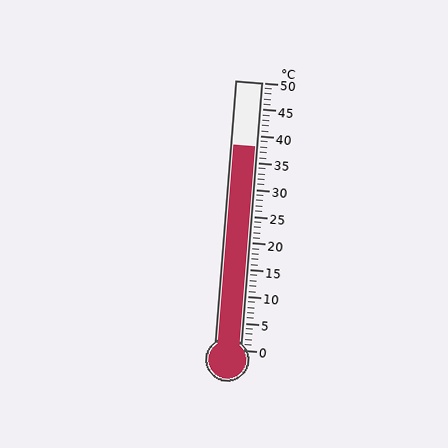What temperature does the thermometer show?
The thermometer shows approximately 38°C.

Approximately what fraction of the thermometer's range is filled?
The thermometer is filled to approximately 75% of its range.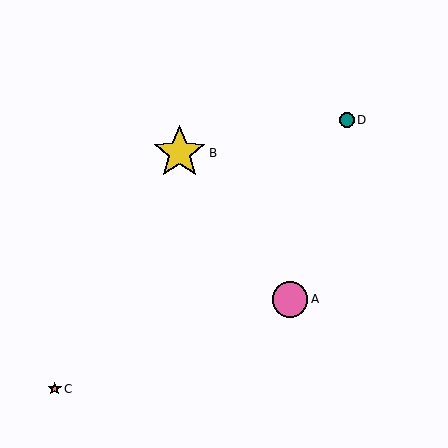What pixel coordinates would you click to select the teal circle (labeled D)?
Click at (347, 120) to select the teal circle D.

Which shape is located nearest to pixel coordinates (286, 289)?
The pink circle (labeled A) at (290, 299) is nearest to that location.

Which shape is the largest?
The yellow star (labeled B) is the largest.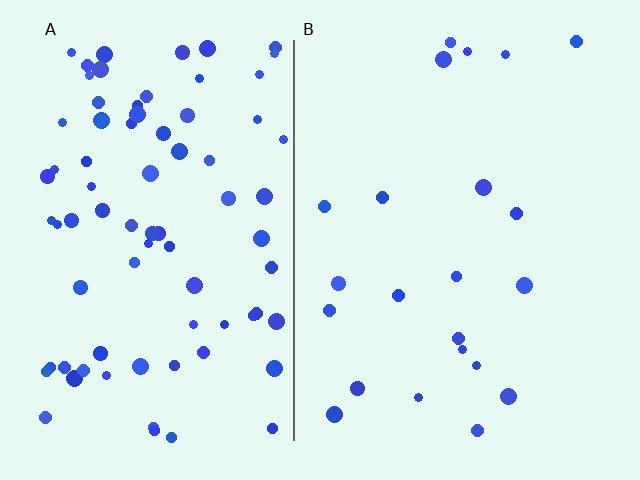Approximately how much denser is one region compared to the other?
Approximately 3.6× — region A over region B.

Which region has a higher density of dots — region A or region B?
A (the left).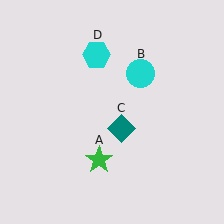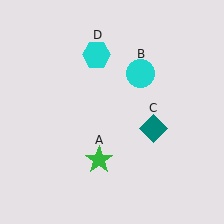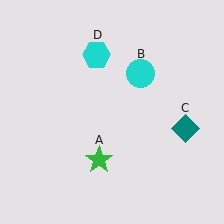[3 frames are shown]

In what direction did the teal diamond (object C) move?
The teal diamond (object C) moved right.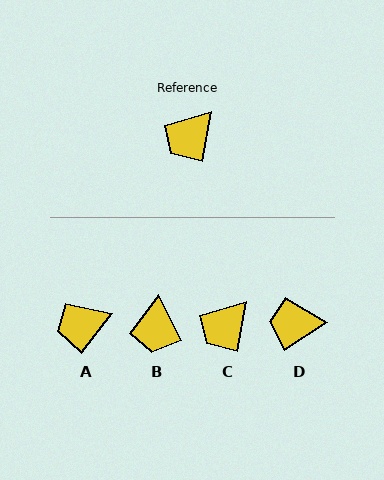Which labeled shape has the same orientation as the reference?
C.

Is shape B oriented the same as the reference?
No, it is off by about 36 degrees.